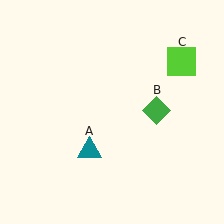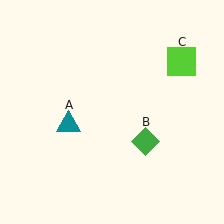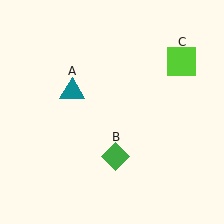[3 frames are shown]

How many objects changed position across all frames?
2 objects changed position: teal triangle (object A), green diamond (object B).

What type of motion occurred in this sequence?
The teal triangle (object A), green diamond (object B) rotated clockwise around the center of the scene.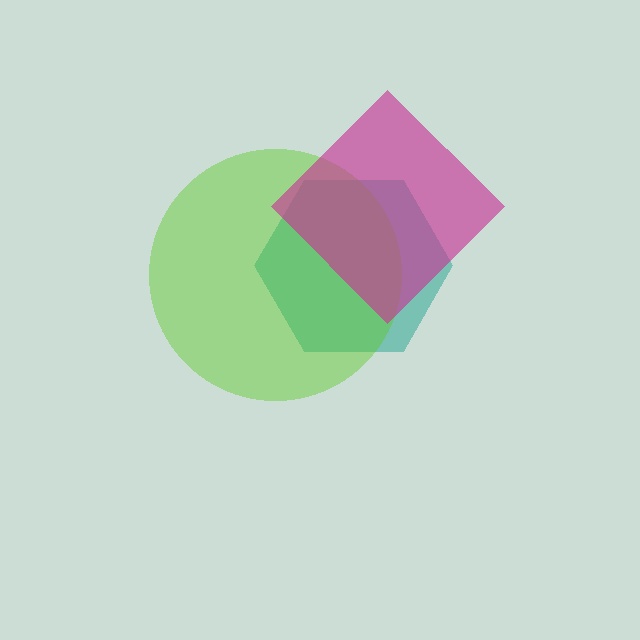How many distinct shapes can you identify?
There are 3 distinct shapes: a teal hexagon, a lime circle, a magenta diamond.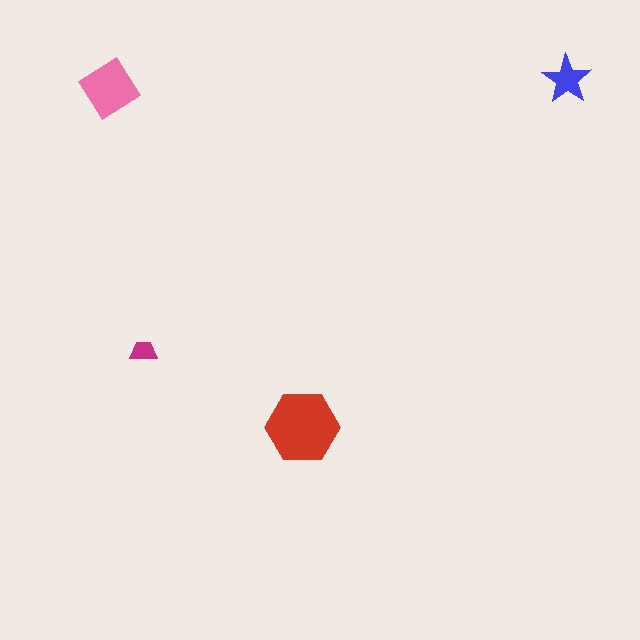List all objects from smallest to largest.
The magenta trapezoid, the blue star, the pink diamond, the red hexagon.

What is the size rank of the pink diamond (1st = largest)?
2nd.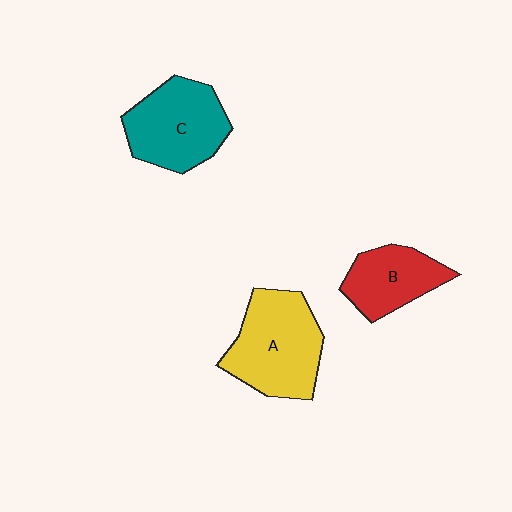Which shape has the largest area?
Shape A (yellow).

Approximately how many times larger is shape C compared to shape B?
Approximately 1.4 times.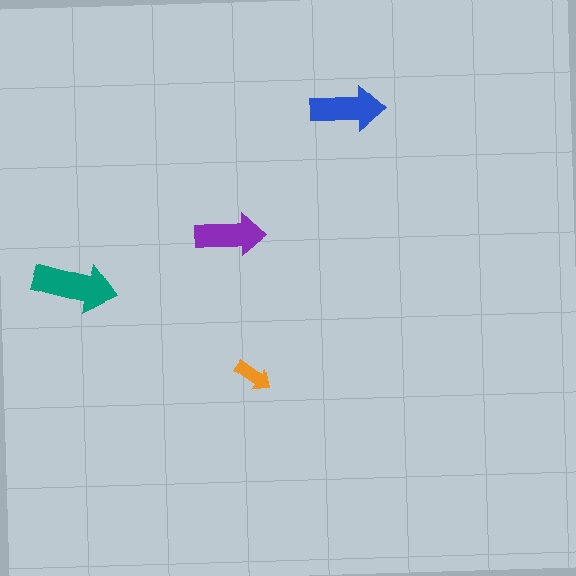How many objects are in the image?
There are 4 objects in the image.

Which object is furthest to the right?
The blue arrow is rightmost.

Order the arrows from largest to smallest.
the teal one, the blue one, the purple one, the orange one.